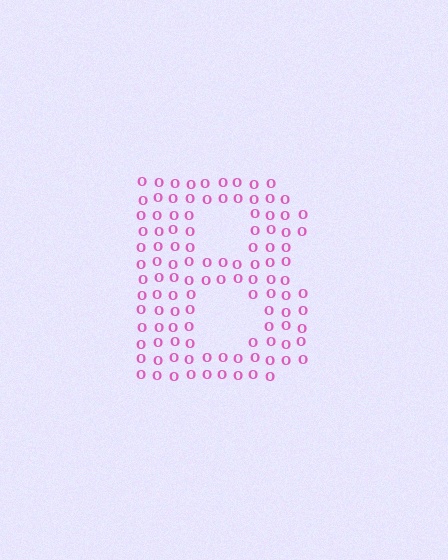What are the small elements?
The small elements are letter O's.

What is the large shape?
The large shape is the letter B.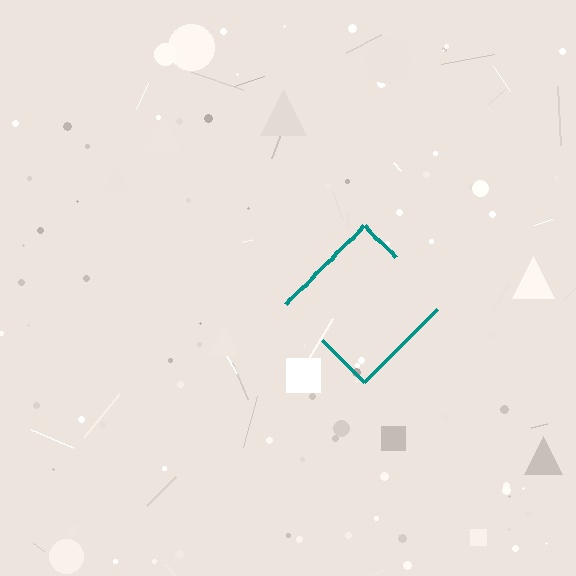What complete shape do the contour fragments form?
The contour fragments form a diamond.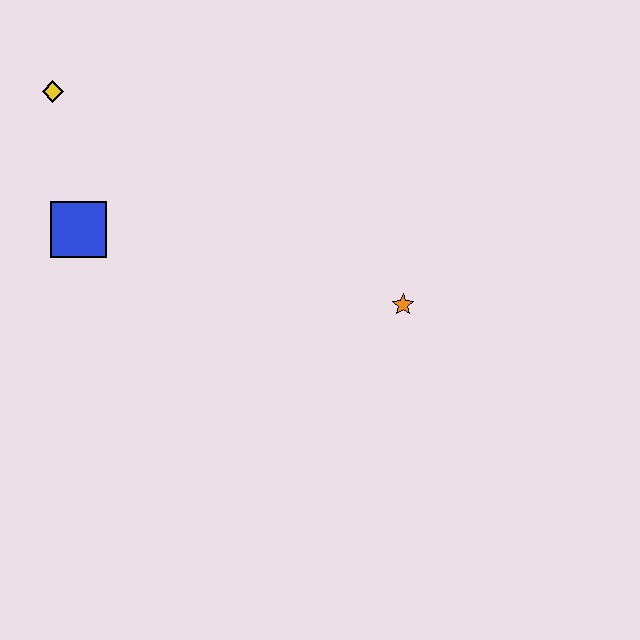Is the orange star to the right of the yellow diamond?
Yes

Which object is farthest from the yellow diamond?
The orange star is farthest from the yellow diamond.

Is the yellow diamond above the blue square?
Yes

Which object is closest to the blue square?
The yellow diamond is closest to the blue square.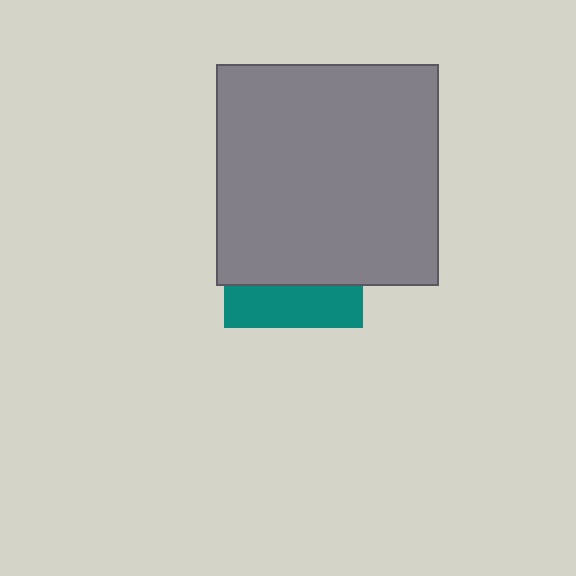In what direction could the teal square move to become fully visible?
The teal square could move down. That would shift it out from behind the gray square entirely.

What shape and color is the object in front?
The object in front is a gray square.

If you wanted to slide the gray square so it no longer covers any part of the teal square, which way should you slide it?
Slide it up — that is the most direct way to separate the two shapes.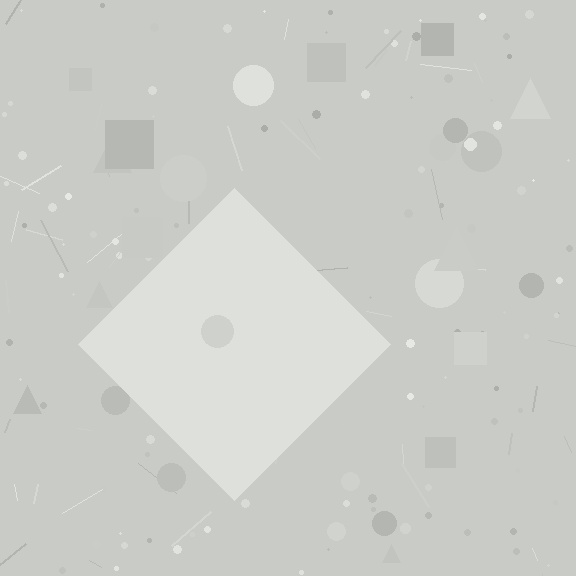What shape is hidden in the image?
A diamond is hidden in the image.